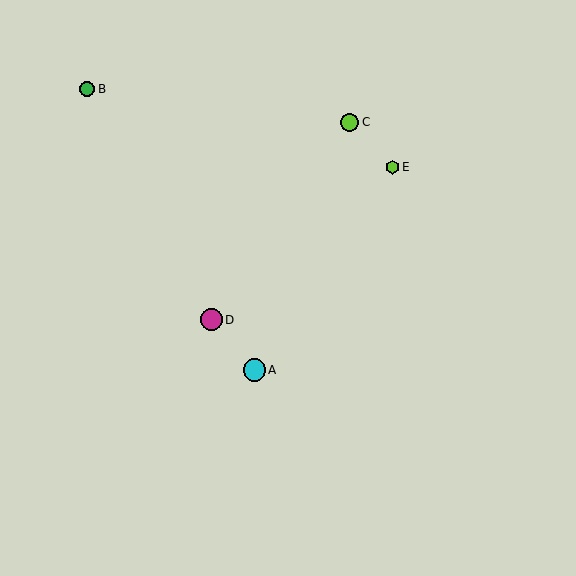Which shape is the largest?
The cyan circle (labeled A) is the largest.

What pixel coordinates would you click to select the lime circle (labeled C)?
Click at (350, 122) to select the lime circle C.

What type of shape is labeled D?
Shape D is a magenta circle.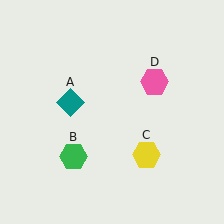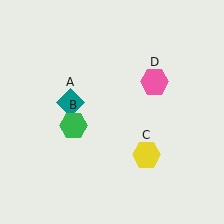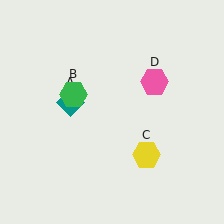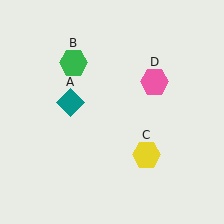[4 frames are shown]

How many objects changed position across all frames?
1 object changed position: green hexagon (object B).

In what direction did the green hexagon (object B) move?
The green hexagon (object B) moved up.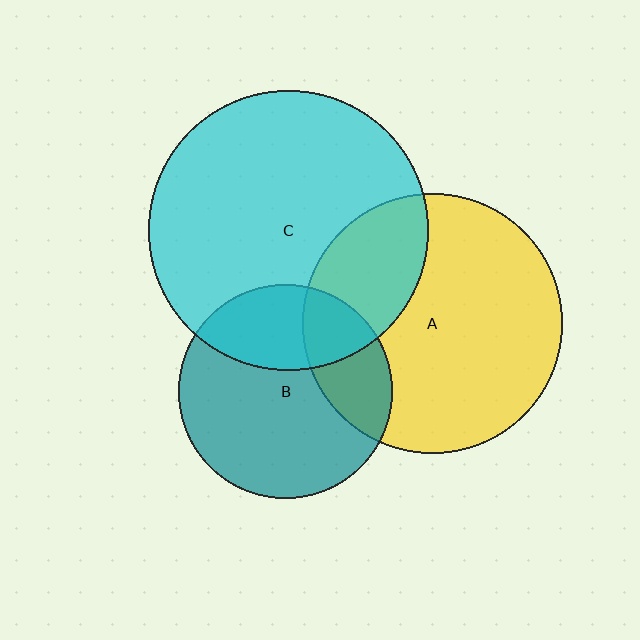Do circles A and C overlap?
Yes.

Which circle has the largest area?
Circle C (cyan).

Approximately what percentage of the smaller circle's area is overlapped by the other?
Approximately 25%.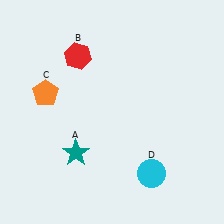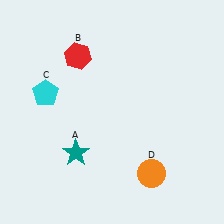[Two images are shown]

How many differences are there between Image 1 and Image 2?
There are 2 differences between the two images.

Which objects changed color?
C changed from orange to cyan. D changed from cyan to orange.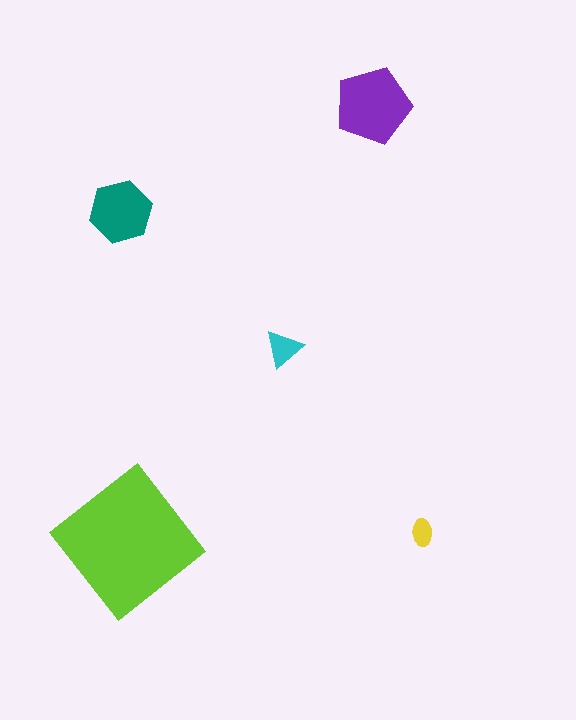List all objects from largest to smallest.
The lime diamond, the purple pentagon, the teal hexagon, the cyan triangle, the yellow ellipse.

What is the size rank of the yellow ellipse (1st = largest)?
5th.